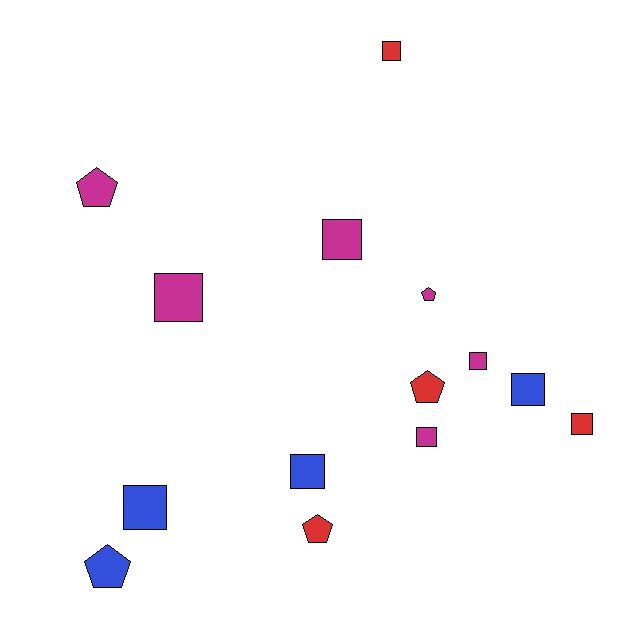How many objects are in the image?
There are 14 objects.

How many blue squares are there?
There are 3 blue squares.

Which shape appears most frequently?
Square, with 9 objects.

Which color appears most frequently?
Magenta, with 6 objects.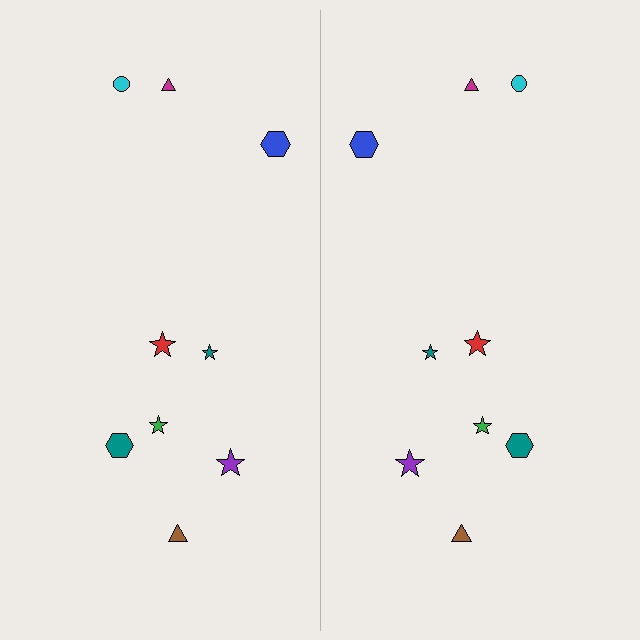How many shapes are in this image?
There are 18 shapes in this image.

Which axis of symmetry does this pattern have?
The pattern has a vertical axis of symmetry running through the center of the image.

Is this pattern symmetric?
Yes, this pattern has bilateral (reflection) symmetry.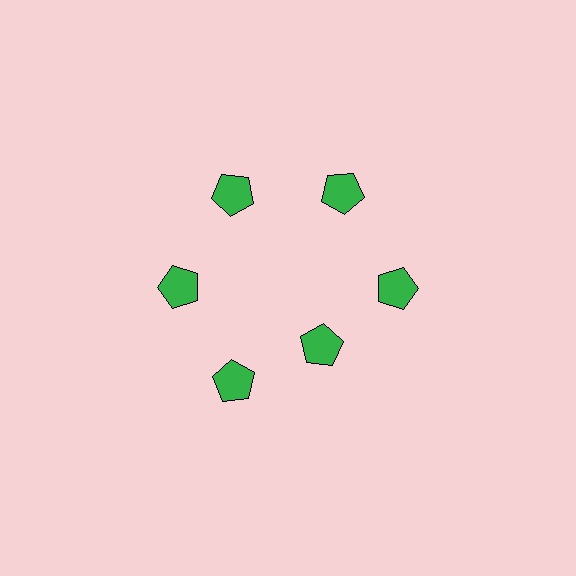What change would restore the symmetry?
The symmetry would be restored by moving it outward, back onto the ring so that all 6 pentagons sit at equal angles and equal distance from the center.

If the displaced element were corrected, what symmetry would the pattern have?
It would have 6-fold rotational symmetry — the pattern would map onto itself every 60 degrees.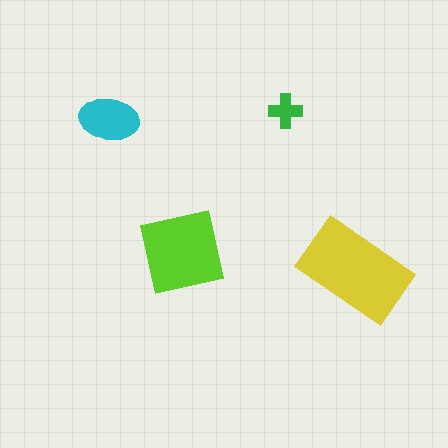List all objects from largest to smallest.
The yellow rectangle, the lime square, the cyan ellipse, the green cross.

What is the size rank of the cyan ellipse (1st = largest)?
3rd.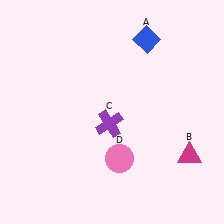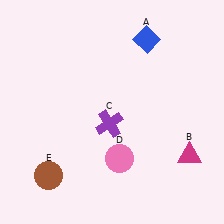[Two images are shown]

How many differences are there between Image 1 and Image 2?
There is 1 difference between the two images.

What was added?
A brown circle (E) was added in Image 2.